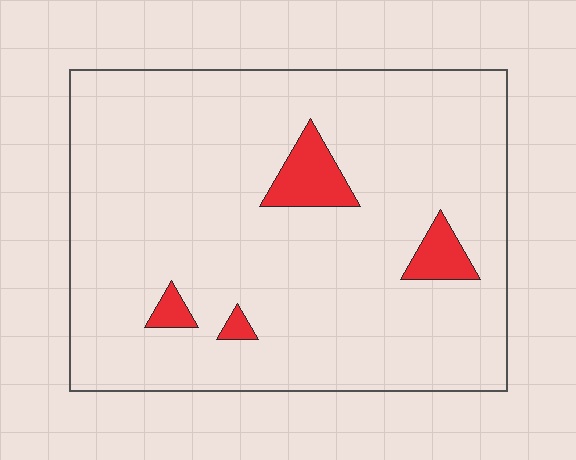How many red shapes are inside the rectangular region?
4.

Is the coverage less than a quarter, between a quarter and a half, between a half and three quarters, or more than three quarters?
Less than a quarter.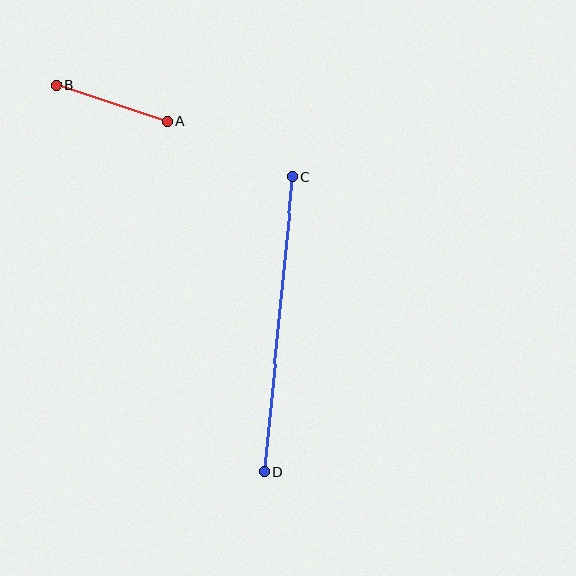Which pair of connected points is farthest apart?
Points C and D are farthest apart.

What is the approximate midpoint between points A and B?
The midpoint is at approximately (112, 103) pixels.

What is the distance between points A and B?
The distance is approximately 117 pixels.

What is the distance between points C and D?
The distance is approximately 296 pixels.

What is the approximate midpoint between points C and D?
The midpoint is at approximately (278, 324) pixels.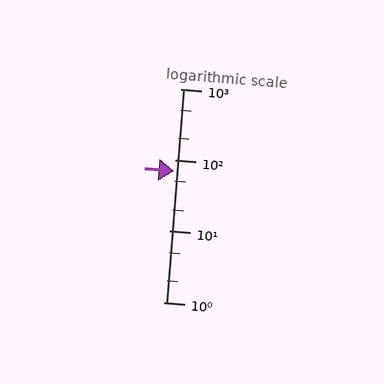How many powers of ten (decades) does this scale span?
The scale spans 3 decades, from 1 to 1000.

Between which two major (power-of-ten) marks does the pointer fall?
The pointer is between 10 and 100.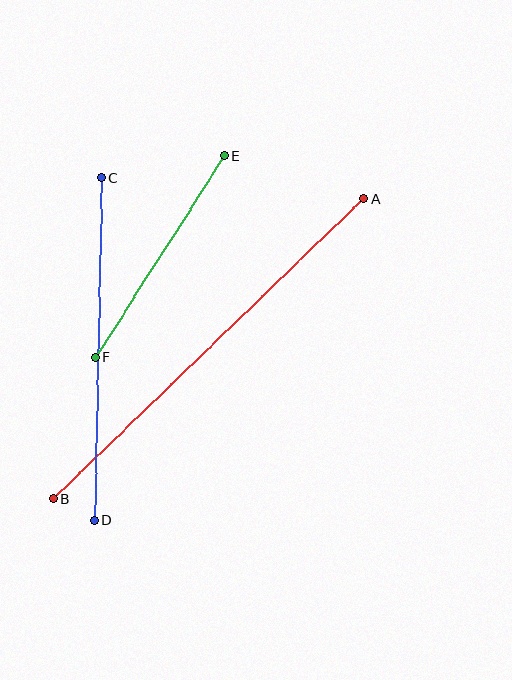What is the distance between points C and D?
The distance is approximately 342 pixels.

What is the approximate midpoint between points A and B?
The midpoint is at approximately (208, 349) pixels.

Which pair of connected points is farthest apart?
Points A and B are farthest apart.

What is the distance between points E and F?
The distance is approximately 238 pixels.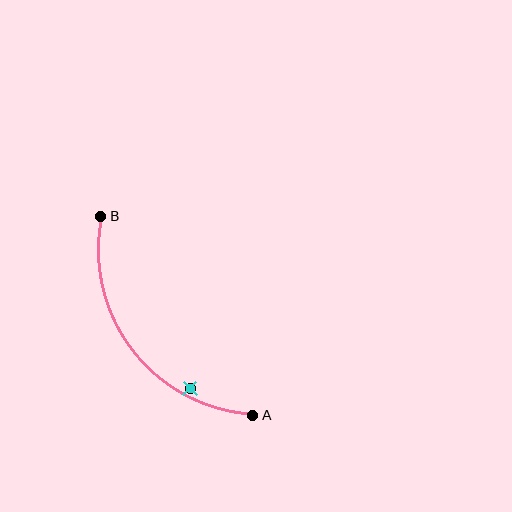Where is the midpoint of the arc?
The arc midpoint is the point on the curve farthest from the straight line joining A and B. It sits below and to the left of that line.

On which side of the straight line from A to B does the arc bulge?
The arc bulges below and to the left of the straight line connecting A and B.